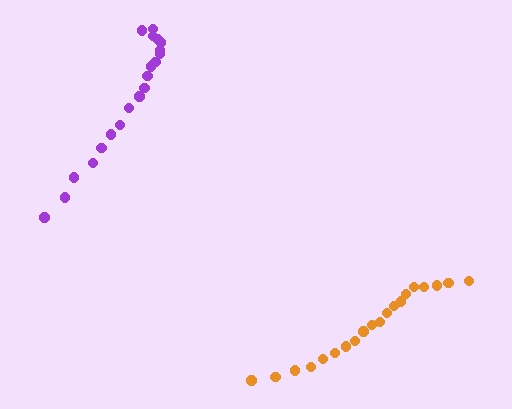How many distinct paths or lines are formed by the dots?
There are 2 distinct paths.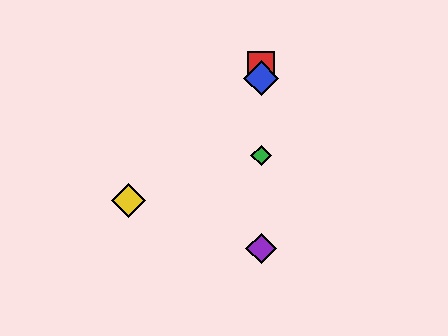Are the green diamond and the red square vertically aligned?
Yes, both are at x≈261.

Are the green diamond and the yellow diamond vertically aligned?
No, the green diamond is at x≈261 and the yellow diamond is at x≈128.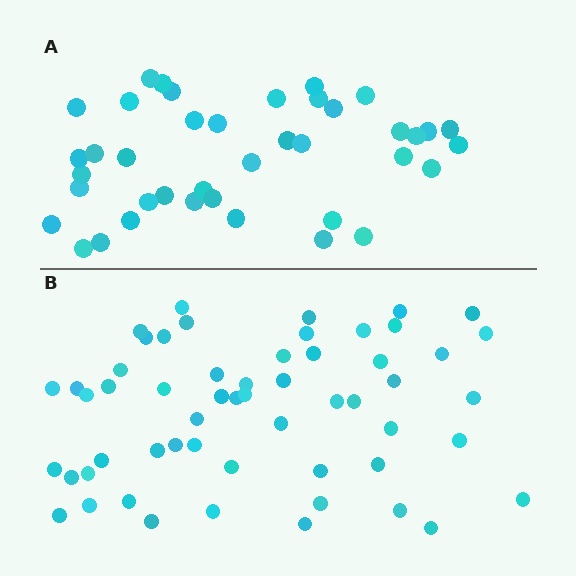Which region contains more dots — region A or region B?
Region B (the bottom region) has more dots.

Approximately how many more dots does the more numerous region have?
Region B has approximately 15 more dots than region A.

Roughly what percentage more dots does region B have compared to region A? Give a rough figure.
About 40% more.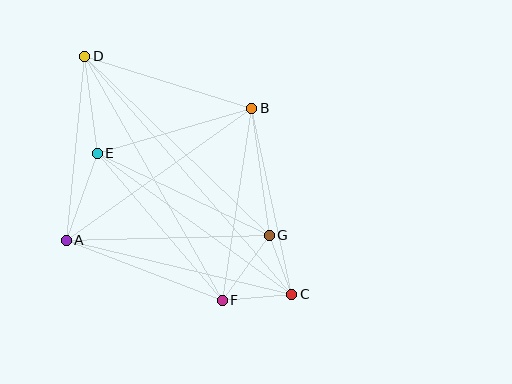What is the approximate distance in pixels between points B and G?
The distance between B and G is approximately 128 pixels.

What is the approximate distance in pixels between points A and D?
The distance between A and D is approximately 185 pixels.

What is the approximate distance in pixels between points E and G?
The distance between E and G is approximately 191 pixels.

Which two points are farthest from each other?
Points C and D are farthest from each other.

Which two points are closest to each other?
Points C and G are closest to each other.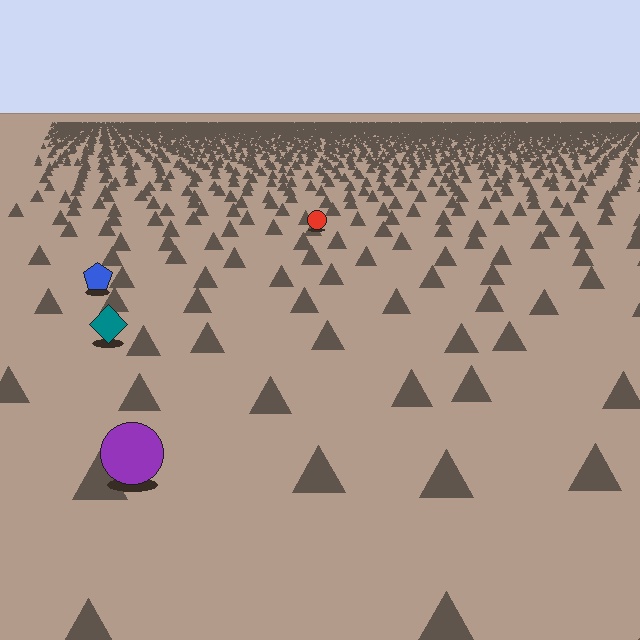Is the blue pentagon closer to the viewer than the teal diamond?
No. The teal diamond is closer — you can tell from the texture gradient: the ground texture is coarser near it.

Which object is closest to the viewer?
The purple circle is closest. The texture marks near it are larger and more spread out.